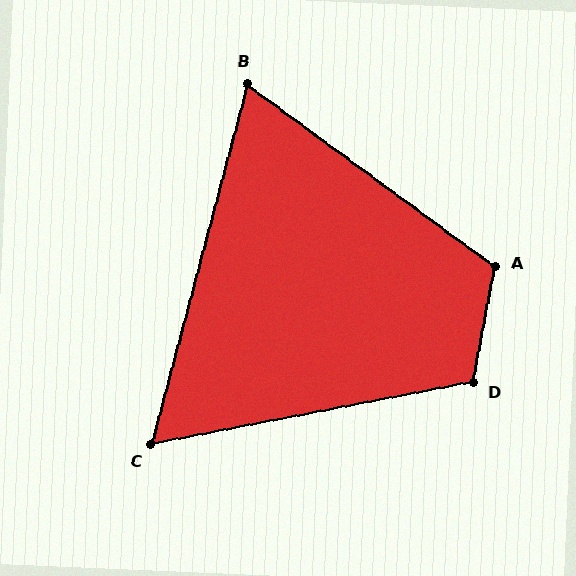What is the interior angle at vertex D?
Approximately 111 degrees (obtuse).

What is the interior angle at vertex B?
Approximately 69 degrees (acute).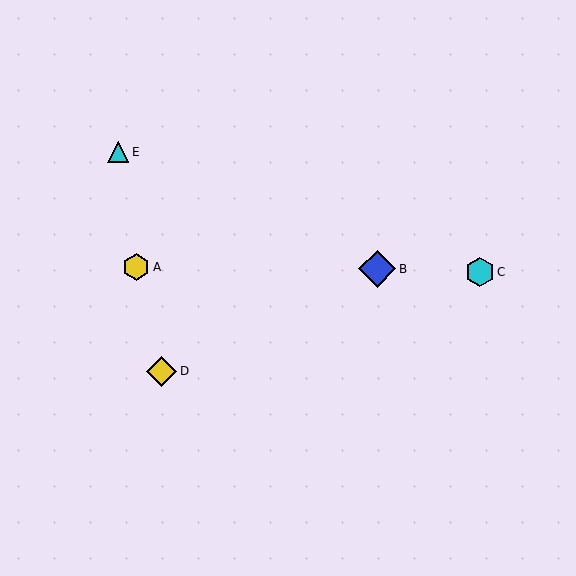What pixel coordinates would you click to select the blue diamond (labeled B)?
Click at (377, 269) to select the blue diamond B.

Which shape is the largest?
The blue diamond (labeled B) is the largest.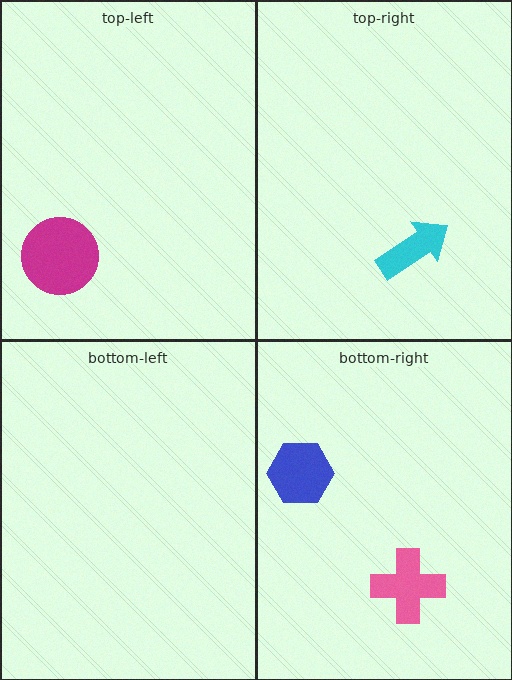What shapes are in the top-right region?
The cyan arrow.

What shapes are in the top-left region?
The magenta circle.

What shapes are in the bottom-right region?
The blue hexagon, the pink cross.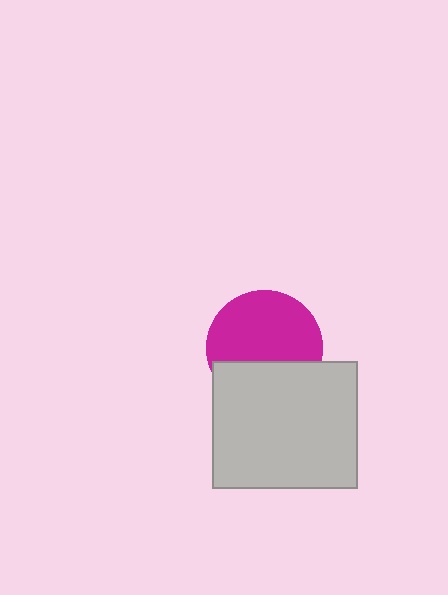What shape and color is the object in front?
The object in front is a light gray rectangle.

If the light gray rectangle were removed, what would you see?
You would see the complete magenta circle.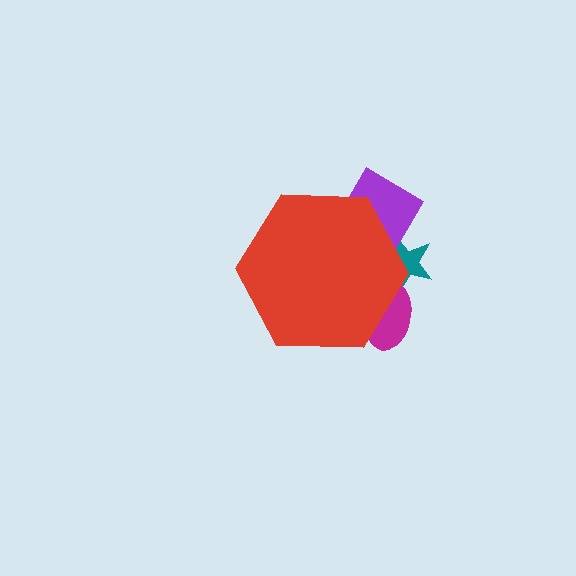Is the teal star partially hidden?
Yes, the teal star is partially hidden behind the red hexagon.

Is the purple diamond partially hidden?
Yes, the purple diamond is partially hidden behind the red hexagon.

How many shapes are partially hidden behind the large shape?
3 shapes are partially hidden.